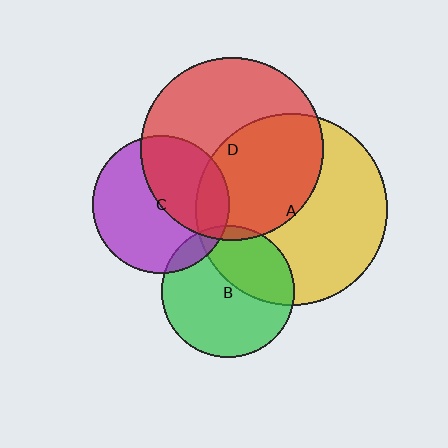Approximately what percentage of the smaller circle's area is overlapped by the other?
Approximately 45%.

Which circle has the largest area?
Circle A (yellow).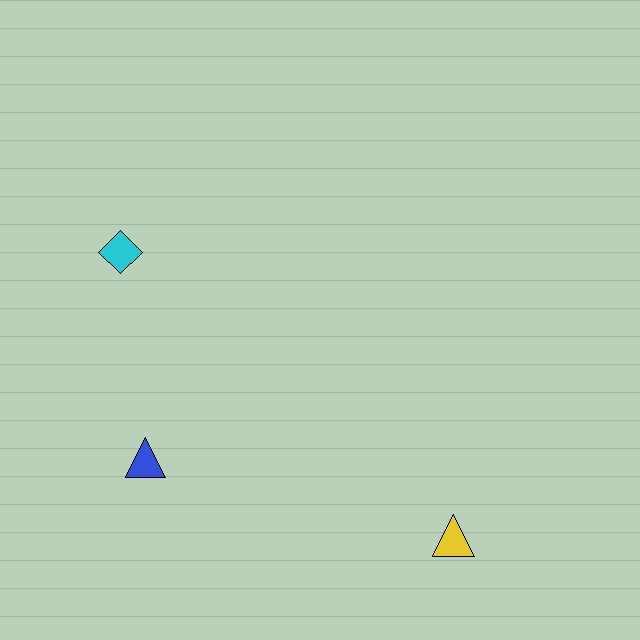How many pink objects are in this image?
There are no pink objects.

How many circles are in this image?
There are no circles.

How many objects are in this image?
There are 3 objects.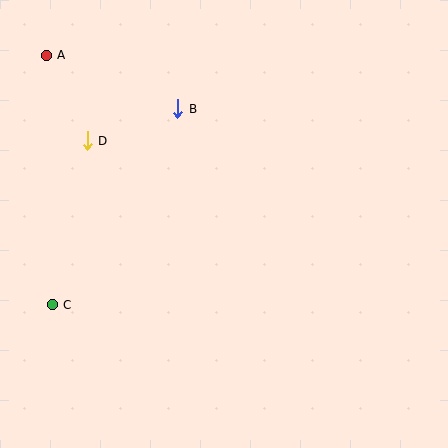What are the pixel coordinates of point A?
Point A is at (46, 55).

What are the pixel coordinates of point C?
Point C is at (52, 305).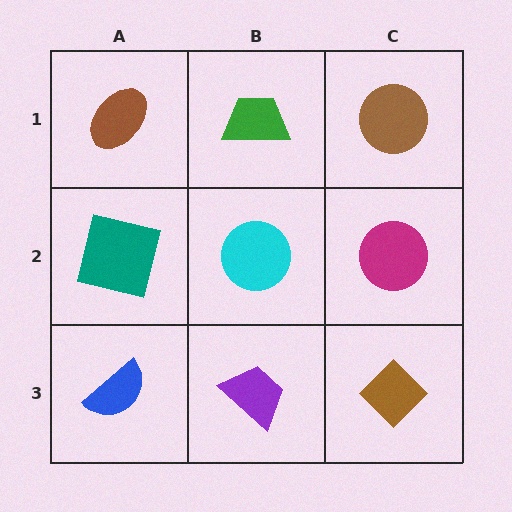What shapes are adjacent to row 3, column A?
A teal square (row 2, column A), a purple trapezoid (row 3, column B).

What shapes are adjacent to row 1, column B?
A cyan circle (row 2, column B), a brown ellipse (row 1, column A), a brown circle (row 1, column C).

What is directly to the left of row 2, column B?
A teal square.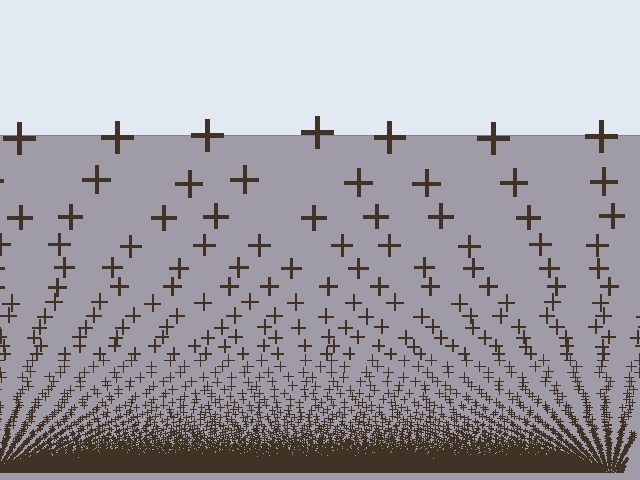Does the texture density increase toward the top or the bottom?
Density increases toward the bottom.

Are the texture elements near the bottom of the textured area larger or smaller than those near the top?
Smaller. The gradient is inverted — elements near the bottom are smaller and denser.